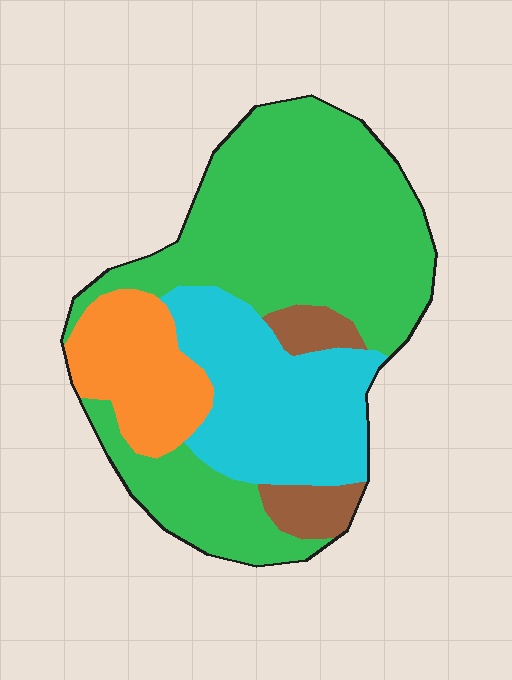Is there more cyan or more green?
Green.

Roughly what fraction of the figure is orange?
Orange takes up less than a quarter of the figure.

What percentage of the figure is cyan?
Cyan covers around 25% of the figure.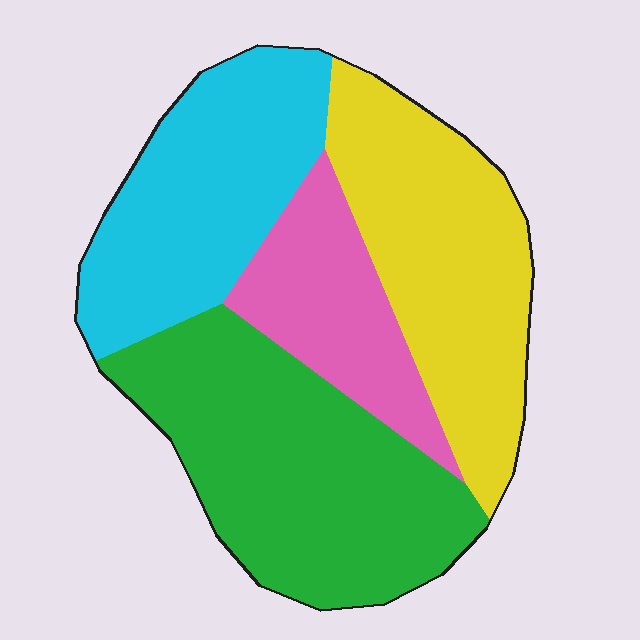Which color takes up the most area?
Green, at roughly 35%.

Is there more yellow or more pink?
Yellow.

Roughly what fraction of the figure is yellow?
Yellow covers about 25% of the figure.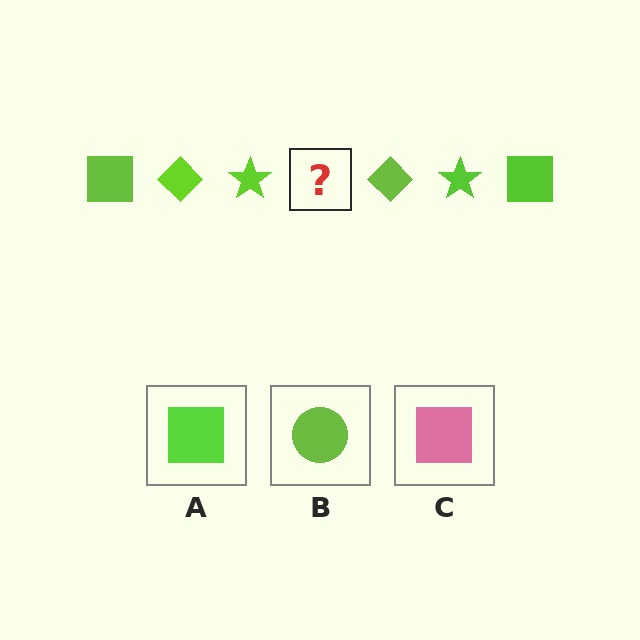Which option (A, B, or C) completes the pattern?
A.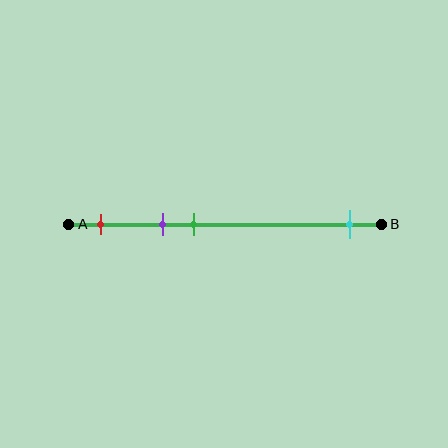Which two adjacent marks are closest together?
The purple and green marks are the closest adjacent pair.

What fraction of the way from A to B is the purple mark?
The purple mark is approximately 30% (0.3) of the way from A to B.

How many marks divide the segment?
There are 4 marks dividing the segment.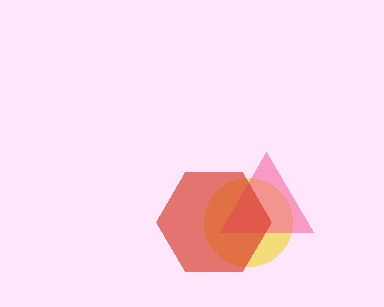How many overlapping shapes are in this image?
There are 3 overlapping shapes in the image.